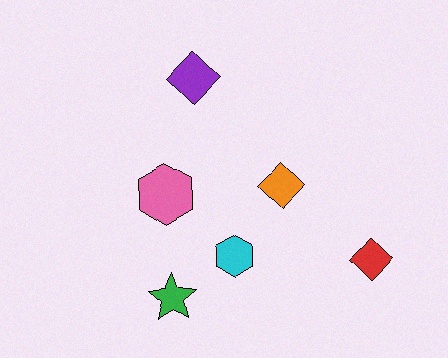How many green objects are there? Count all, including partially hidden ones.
There is 1 green object.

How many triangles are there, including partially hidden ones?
There are no triangles.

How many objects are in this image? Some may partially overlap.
There are 6 objects.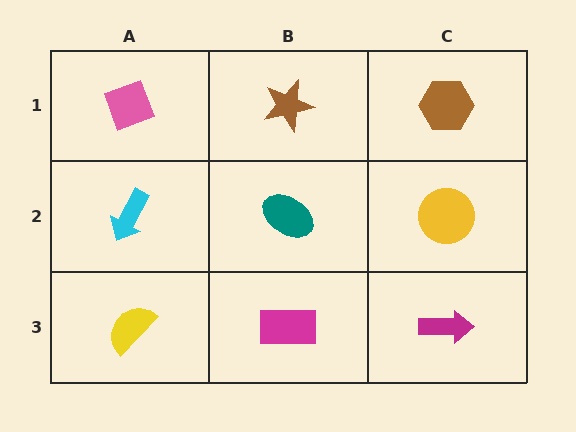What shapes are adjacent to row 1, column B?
A teal ellipse (row 2, column B), a pink diamond (row 1, column A), a brown hexagon (row 1, column C).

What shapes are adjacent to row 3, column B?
A teal ellipse (row 2, column B), a yellow semicircle (row 3, column A), a magenta arrow (row 3, column C).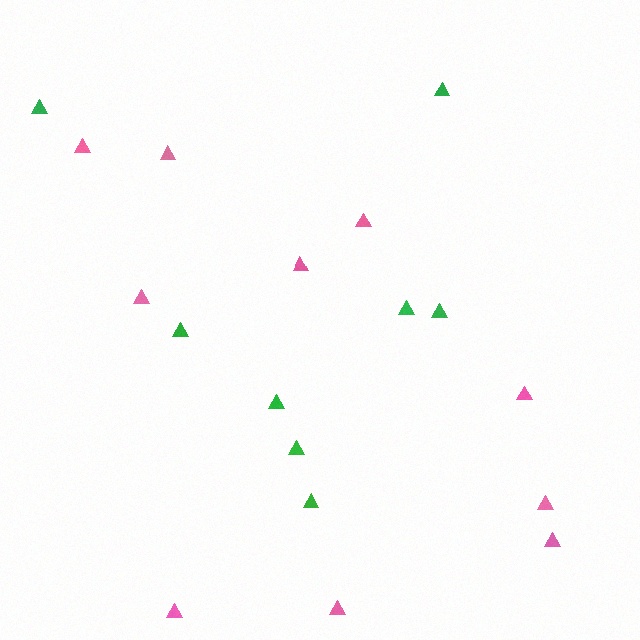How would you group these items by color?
There are 2 groups: one group of green triangles (8) and one group of pink triangles (10).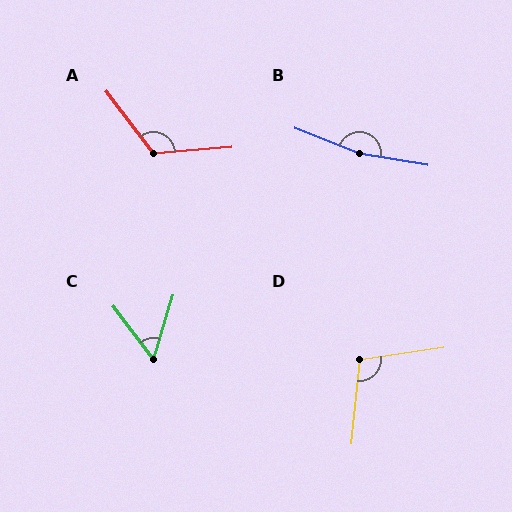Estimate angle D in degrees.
Approximately 104 degrees.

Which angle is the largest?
B, at approximately 168 degrees.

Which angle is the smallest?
C, at approximately 55 degrees.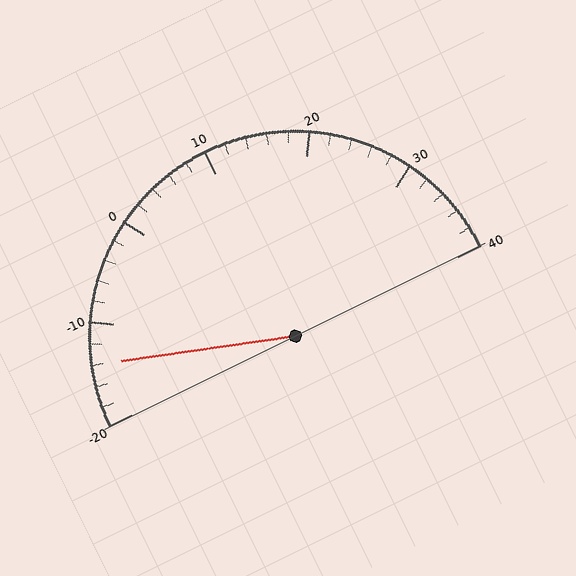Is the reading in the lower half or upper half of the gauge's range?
The reading is in the lower half of the range (-20 to 40).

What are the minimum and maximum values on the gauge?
The gauge ranges from -20 to 40.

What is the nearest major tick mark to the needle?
The nearest major tick mark is -10.